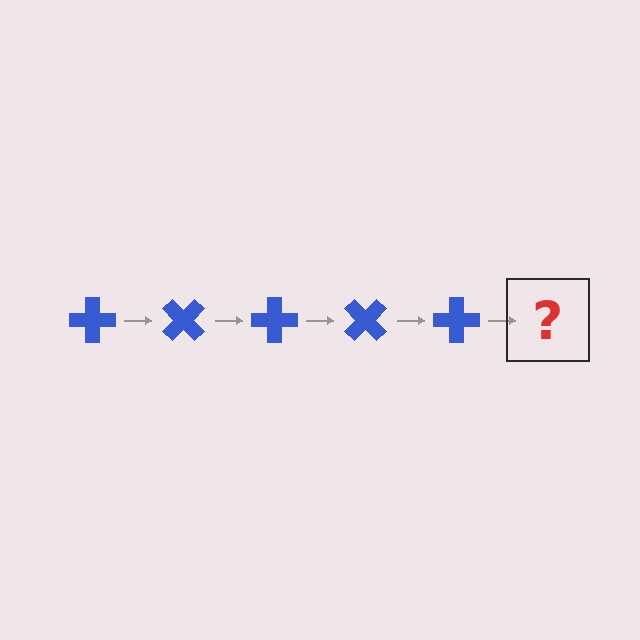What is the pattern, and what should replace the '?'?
The pattern is that the cross rotates 45 degrees each step. The '?' should be a blue cross rotated 225 degrees.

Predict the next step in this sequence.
The next step is a blue cross rotated 225 degrees.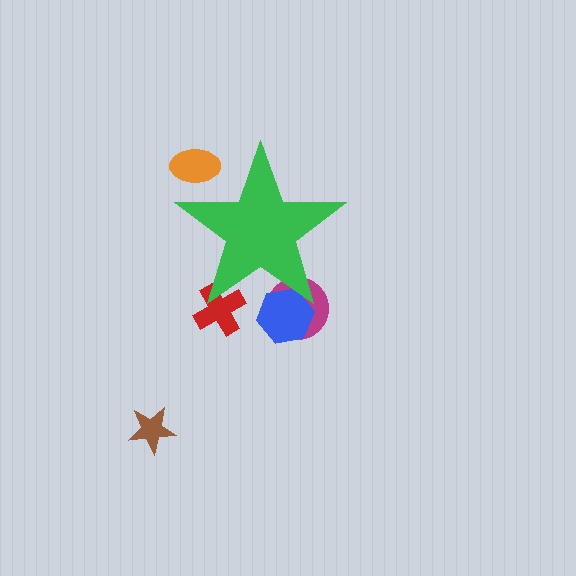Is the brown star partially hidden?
No, the brown star is fully visible.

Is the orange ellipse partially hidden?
Yes, the orange ellipse is partially hidden behind the green star.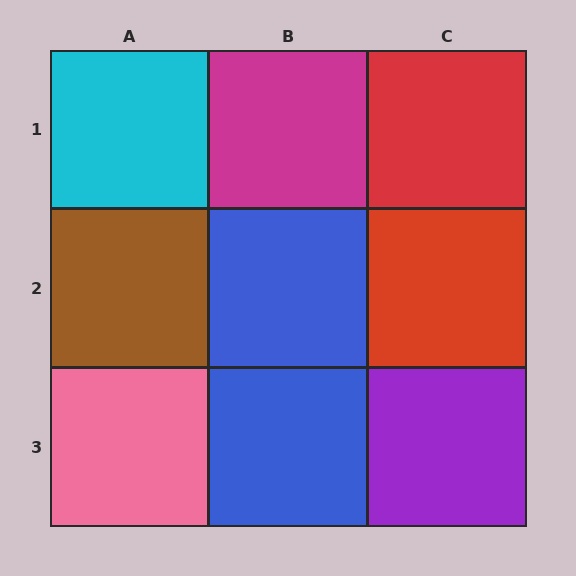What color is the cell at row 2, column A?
Brown.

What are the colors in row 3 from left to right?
Pink, blue, purple.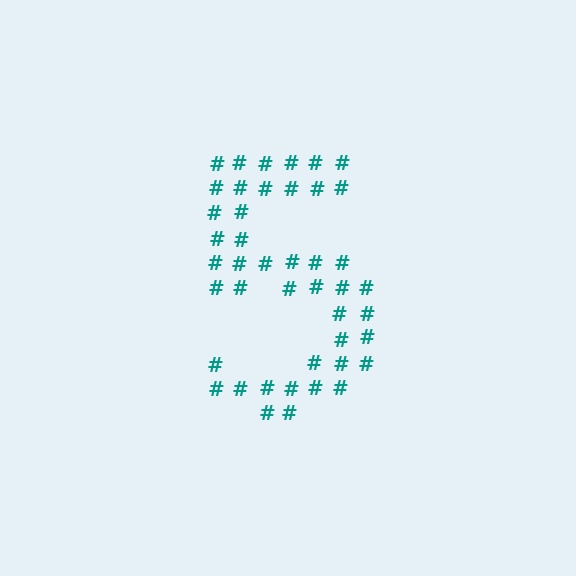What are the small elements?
The small elements are hash symbols.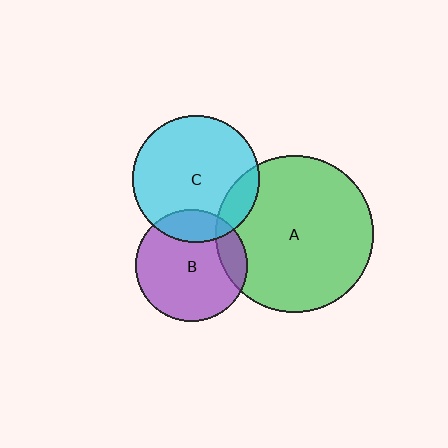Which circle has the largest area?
Circle A (green).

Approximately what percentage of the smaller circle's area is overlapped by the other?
Approximately 20%.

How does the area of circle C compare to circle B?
Approximately 1.3 times.